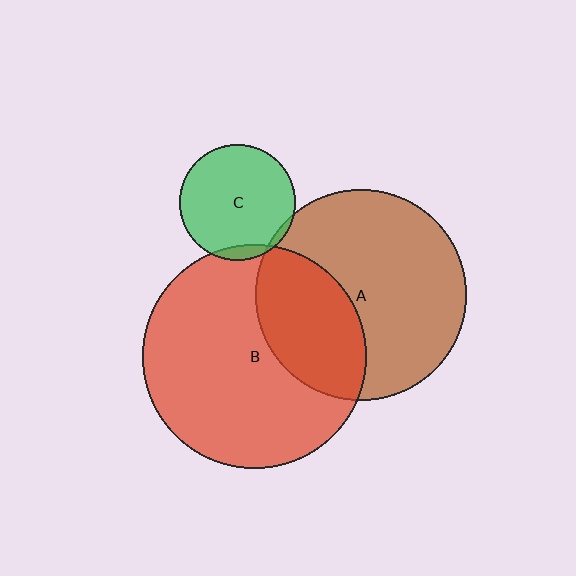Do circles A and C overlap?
Yes.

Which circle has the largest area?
Circle B (red).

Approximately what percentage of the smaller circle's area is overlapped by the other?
Approximately 5%.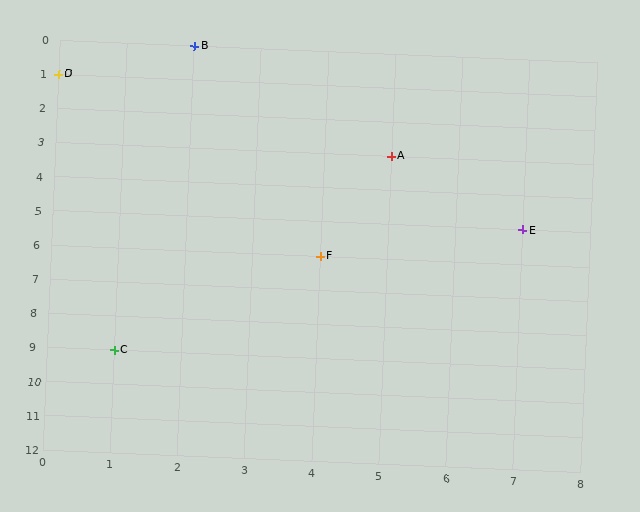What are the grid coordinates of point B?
Point B is at grid coordinates (2, 0).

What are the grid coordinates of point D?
Point D is at grid coordinates (0, 1).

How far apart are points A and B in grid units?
Points A and B are 3 columns and 3 rows apart (about 4.2 grid units diagonally).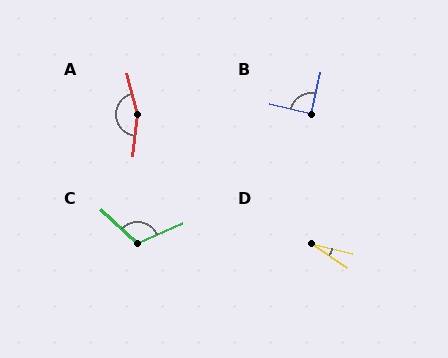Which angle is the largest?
A, at approximately 160 degrees.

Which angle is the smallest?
D, at approximately 21 degrees.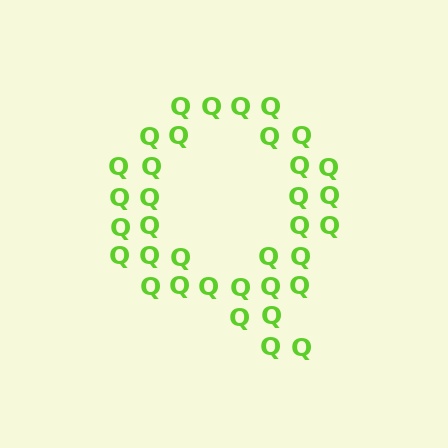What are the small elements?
The small elements are letter Q's.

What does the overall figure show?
The overall figure shows the letter Q.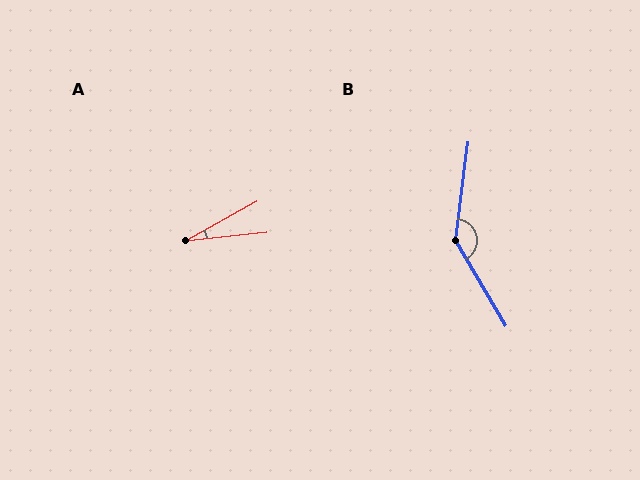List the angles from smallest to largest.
A (23°), B (143°).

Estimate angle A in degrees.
Approximately 23 degrees.